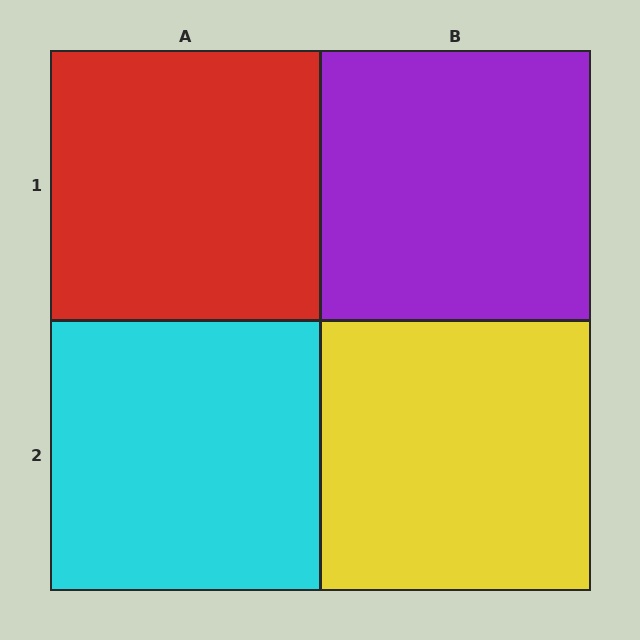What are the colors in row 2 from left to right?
Cyan, yellow.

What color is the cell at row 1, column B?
Purple.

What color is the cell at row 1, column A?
Red.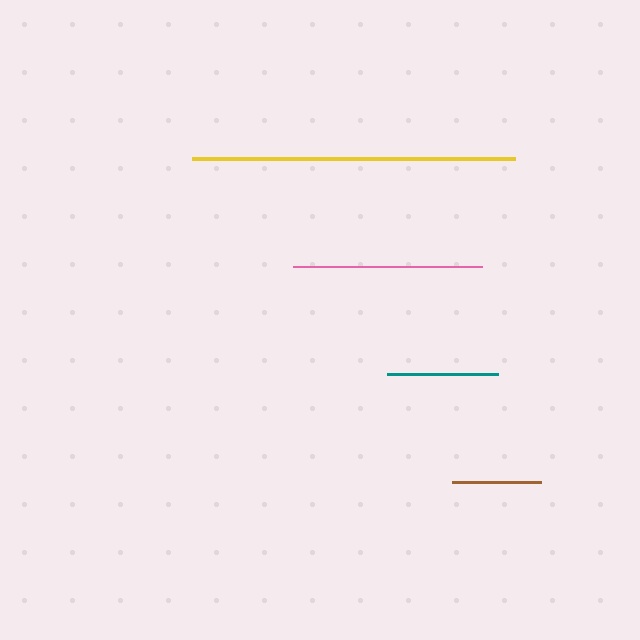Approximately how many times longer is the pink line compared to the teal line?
The pink line is approximately 1.7 times the length of the teal line.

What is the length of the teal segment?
The teal segment is approximately 112 pixels long.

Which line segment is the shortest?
The brown line is the shortest at approximately 88 pixels.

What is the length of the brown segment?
The brown segment is approximately 88 pixels long.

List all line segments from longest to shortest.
From longest to shortest: yellow, pink, teal, brown.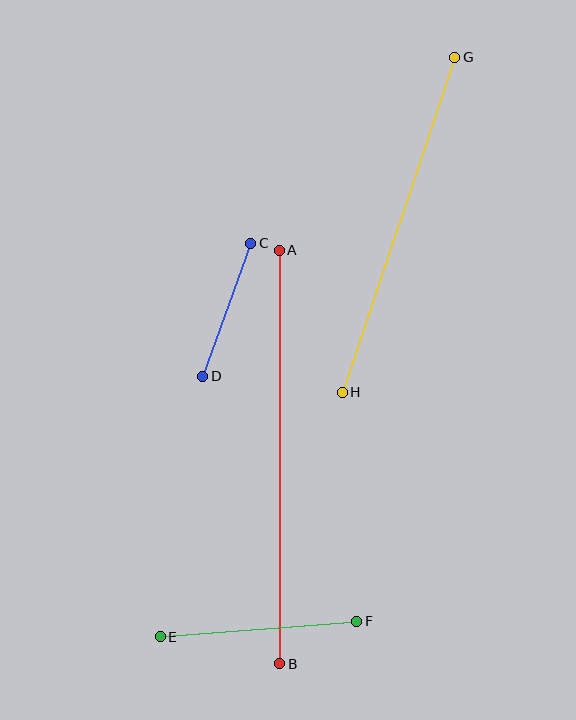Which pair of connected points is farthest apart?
Points A and B are farthest apart.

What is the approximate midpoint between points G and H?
The midpoint is at approximately (398, 225) pixels.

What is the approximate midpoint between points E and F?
The midpoint is at approximately (259, 629) pixels.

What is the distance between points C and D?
The distance is approximately 142 pixels.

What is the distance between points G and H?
The distance is approximately 354 pixels.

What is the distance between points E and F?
The distance is approximately 197 pixels.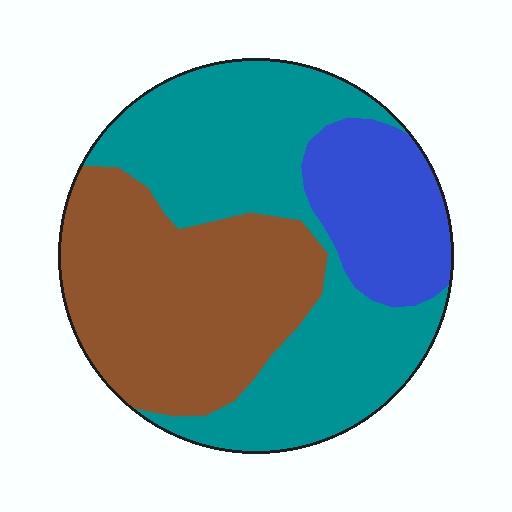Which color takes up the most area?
Teal, at roughly 45%.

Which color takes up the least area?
Blue, at roughly 15%.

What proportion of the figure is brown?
Brown covers roughly 35% of the figure.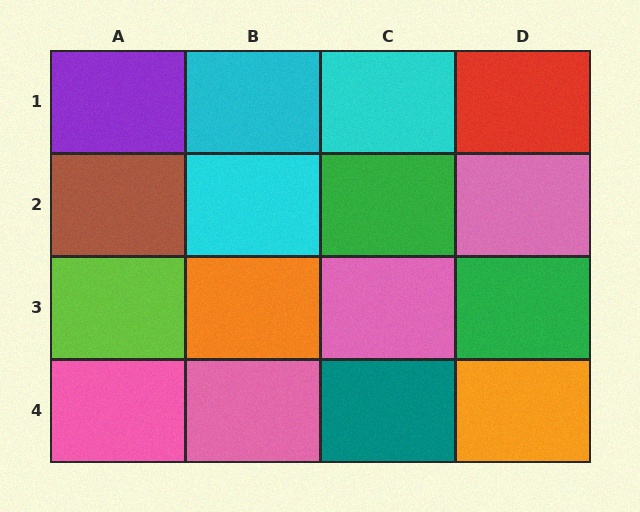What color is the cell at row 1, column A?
Purple.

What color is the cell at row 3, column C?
Pink.